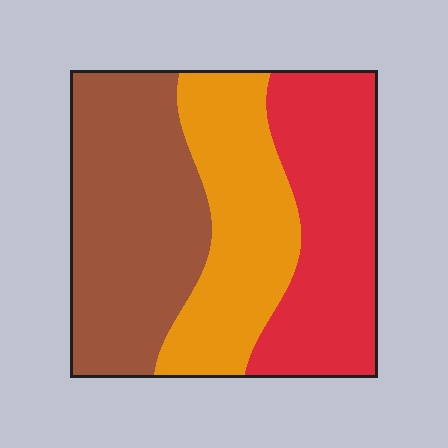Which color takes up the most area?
Brown, at roughly 40%.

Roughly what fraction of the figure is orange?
Orange covers roughly 30% of the figure.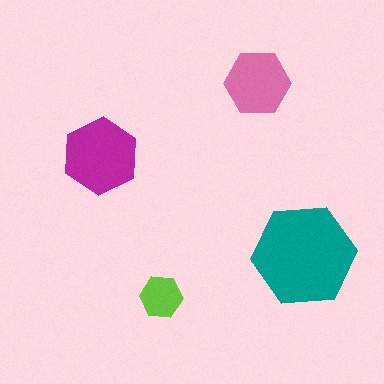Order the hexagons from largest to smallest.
the teal one, the magenta one, the pink one, the lime one.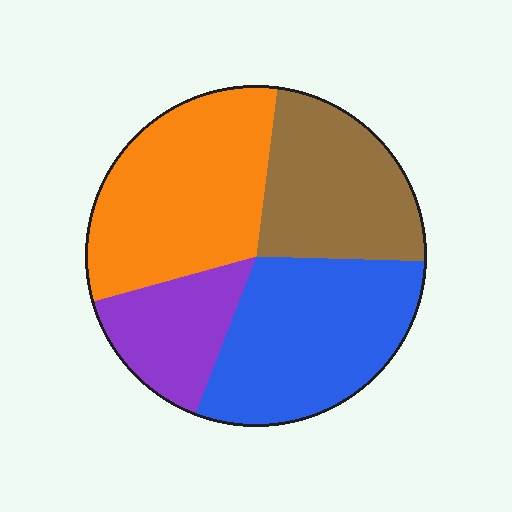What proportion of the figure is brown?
Brown takes up about one quarter (1/4) of the figure.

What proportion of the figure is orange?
Orange covers about 30% of the figure.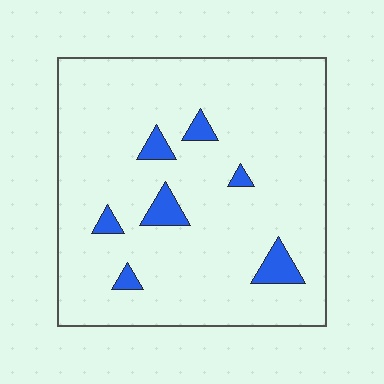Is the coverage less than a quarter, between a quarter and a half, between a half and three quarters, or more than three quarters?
Less than a quarter.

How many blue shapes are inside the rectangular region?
7.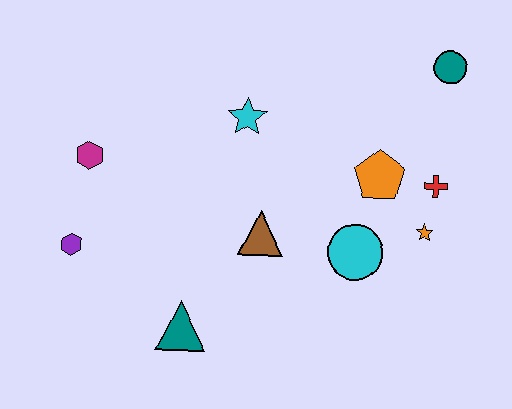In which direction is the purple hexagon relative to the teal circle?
The purple hexagon is to the left of the teal circle.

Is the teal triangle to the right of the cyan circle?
No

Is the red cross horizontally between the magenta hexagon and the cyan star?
No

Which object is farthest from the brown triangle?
The teal circle is farthest from the brown triangle.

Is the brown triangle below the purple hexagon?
No